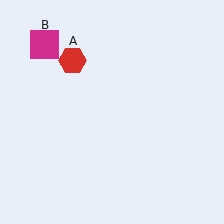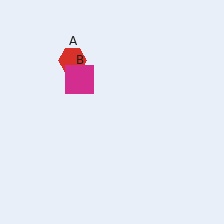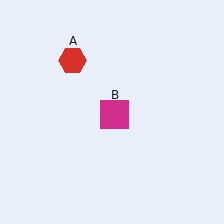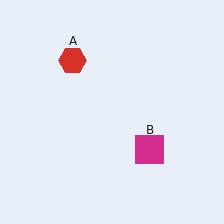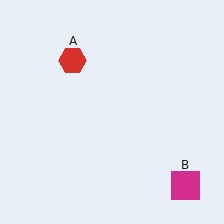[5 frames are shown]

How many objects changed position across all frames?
1 object changed position: magenta square (object B).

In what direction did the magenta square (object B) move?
The magenta square (object B) moved down and to the right.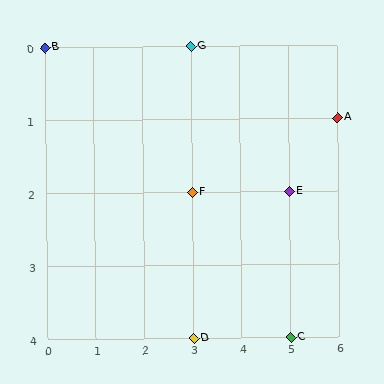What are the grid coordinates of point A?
Point A is at grid coordinates (6, 1).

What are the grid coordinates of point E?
Point E is at grid coordinates (5, 2).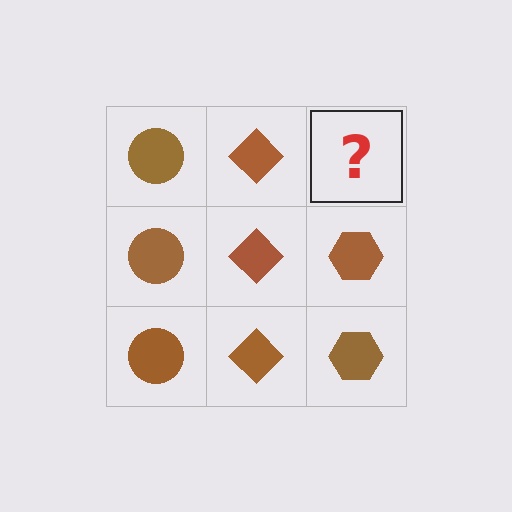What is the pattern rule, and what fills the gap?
The rule is that each column has a consistent shape. The gap should be filled with a brown hexagon.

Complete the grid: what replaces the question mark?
The question mark should be replaced with a brown hexagon.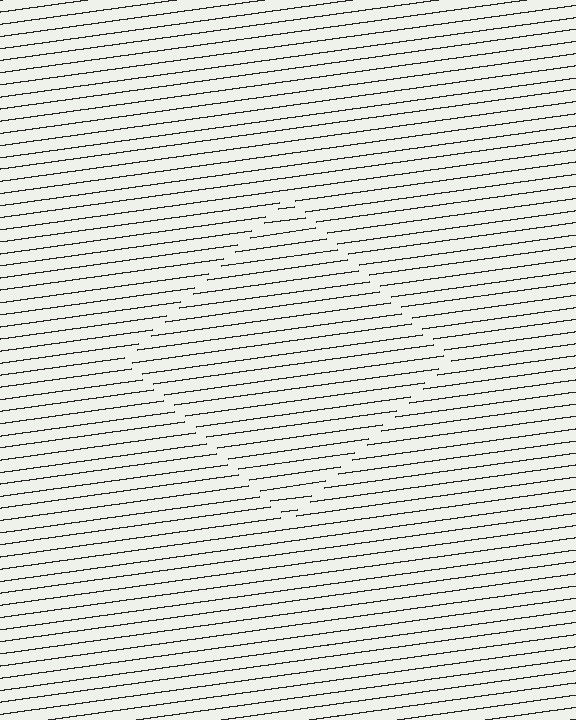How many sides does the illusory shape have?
4 sides — the line-ends trace a square.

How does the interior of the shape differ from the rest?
The interior of the shape contains the same grating, shifted by half a period — the contour is defined by the phase discontinuity where line-ends from the inner and outer gratings abut.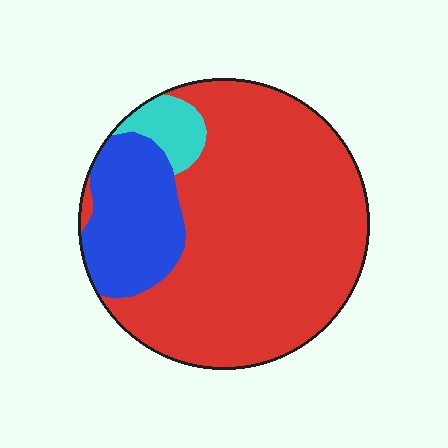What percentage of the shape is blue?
Blue covers 20% of the shape.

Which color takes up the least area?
Cyan, at roughly 5%.